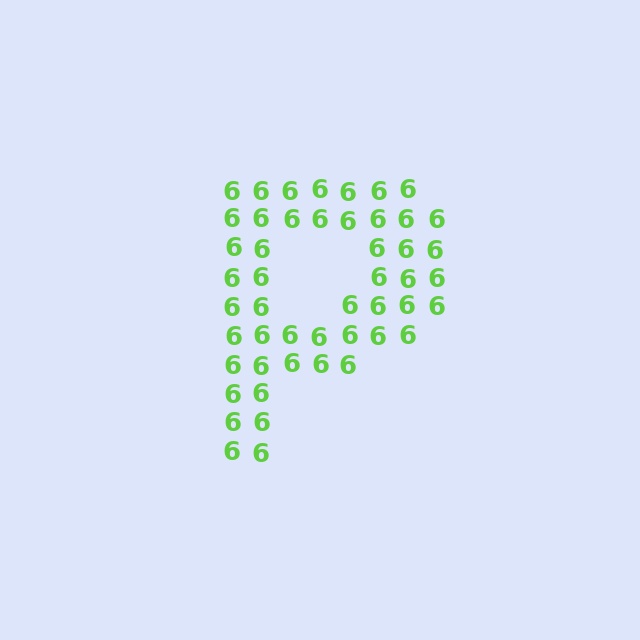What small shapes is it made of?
It is made of small digit 6's.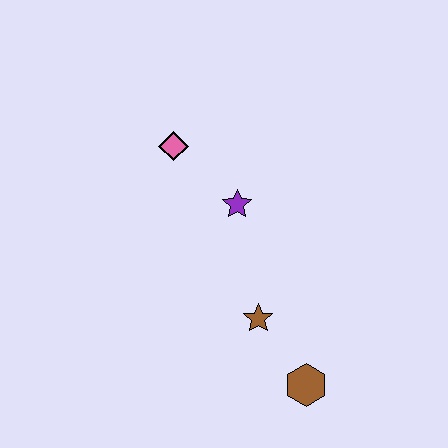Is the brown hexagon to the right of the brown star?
Yes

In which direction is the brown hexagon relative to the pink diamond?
The brown hexagon is below the pink diamond.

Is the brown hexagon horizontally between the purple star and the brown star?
No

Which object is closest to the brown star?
The brown hexagon is closest to the brown star.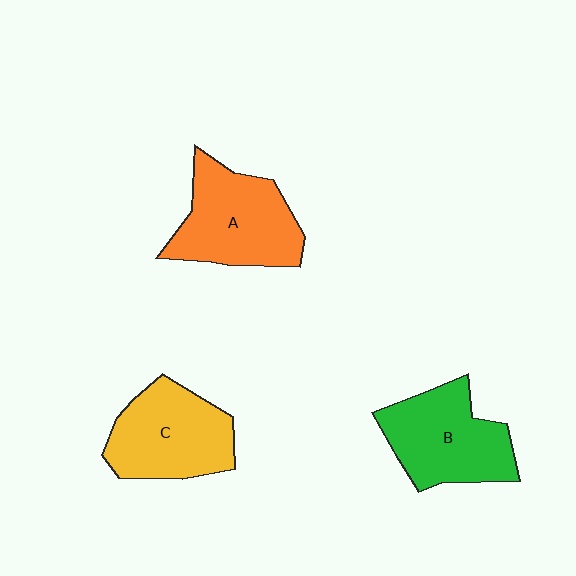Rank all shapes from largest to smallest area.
From largest to smallest: A (orange), B (green), C (yellow).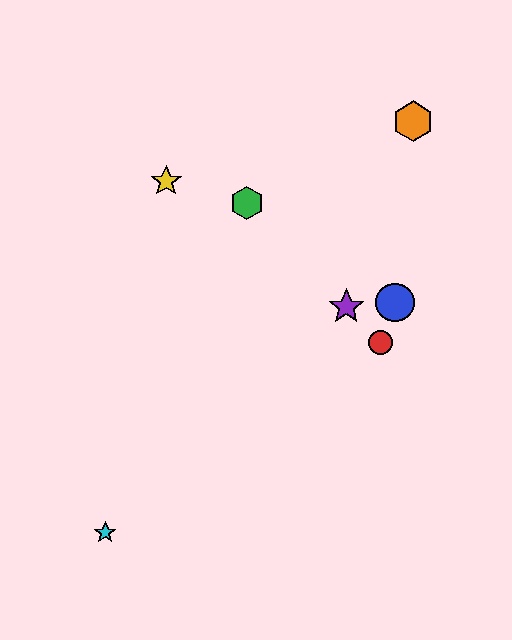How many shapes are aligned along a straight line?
3 shapes (the red circle, the green hexagon, the purple star) are aligned along a straight line.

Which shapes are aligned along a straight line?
The red circle, the green hexagon, the purple star are aligned along a straight line.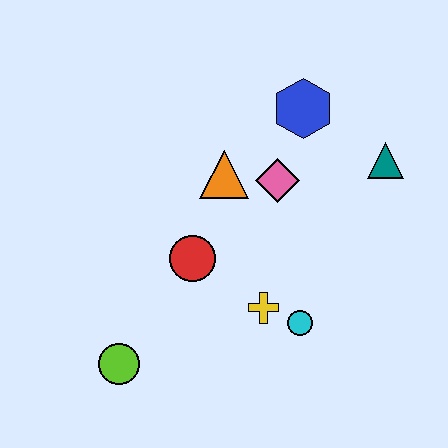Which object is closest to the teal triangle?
The blue hexagon is closest to the teal triangle.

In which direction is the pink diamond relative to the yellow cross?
The pink diamond is above the yellow cross.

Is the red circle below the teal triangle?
Yes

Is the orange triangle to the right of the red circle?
Yes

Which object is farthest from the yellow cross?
The blue hexagon is farthest from the yellow cross.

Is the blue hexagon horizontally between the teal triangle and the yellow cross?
Yes